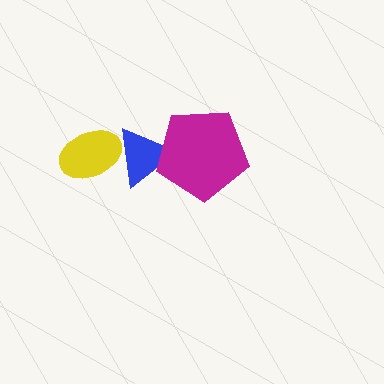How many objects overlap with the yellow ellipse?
1 object overlaps with the yellow ellipse.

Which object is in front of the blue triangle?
The magenta pentagon is in front of the blue triangle.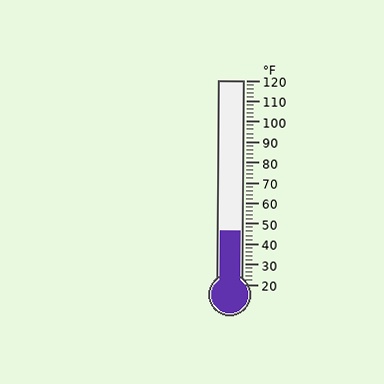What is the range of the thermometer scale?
The thermometer scale ranges from 20°F to 120°F.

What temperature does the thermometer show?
The thermometer shows approximately 46°F.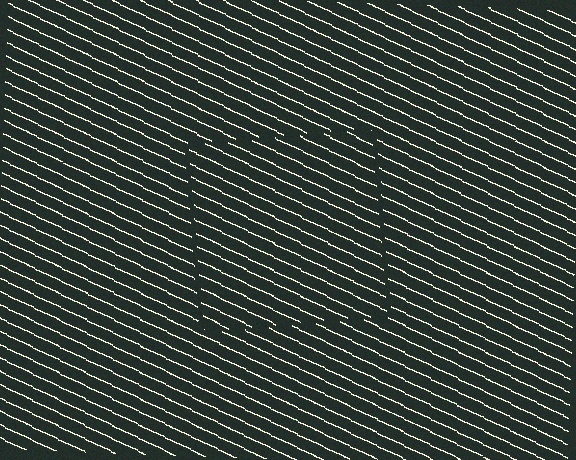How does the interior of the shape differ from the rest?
The interior of the shape contains the same grating, shifted by half a period — the contour is defined by the phase discontinuity where line-ends from the inner and outer gratings abut.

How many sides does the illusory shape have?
4 sides — the line-ends trace a square.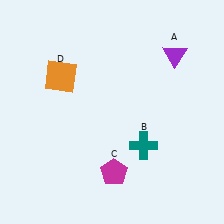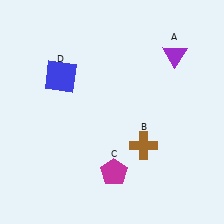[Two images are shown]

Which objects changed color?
B changed from teal to brown. D changed from orange to blue.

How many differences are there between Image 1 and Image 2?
There are 2 differences between the two images.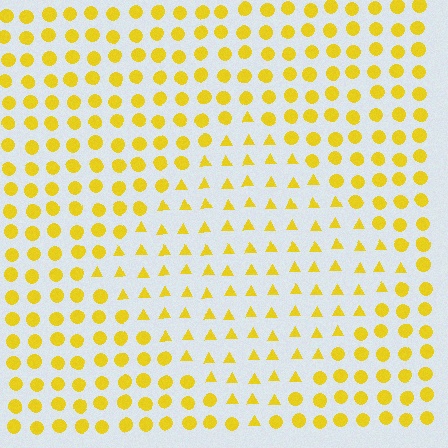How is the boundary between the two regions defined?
The boundary is defined by a change in element shape: triangles inside vs. circles outside. All elements share the same color and spacing.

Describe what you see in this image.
The image is filled with small yellow elements arranged in a uniform grid. A diamond-shaped region contains triangles, while the surrounding area contains circles. The boundary is defined purely by the change in element shape.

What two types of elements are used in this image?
The image uses triangles inside the diamond region and circles outside it.